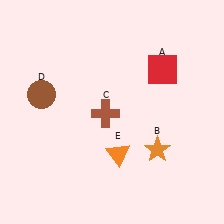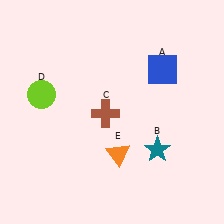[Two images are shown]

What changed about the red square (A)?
In Image 1, A is red. In Image 2, it changed to blue.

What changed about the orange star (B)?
In Image 1, B is orange. In Image 2, it changed to teal.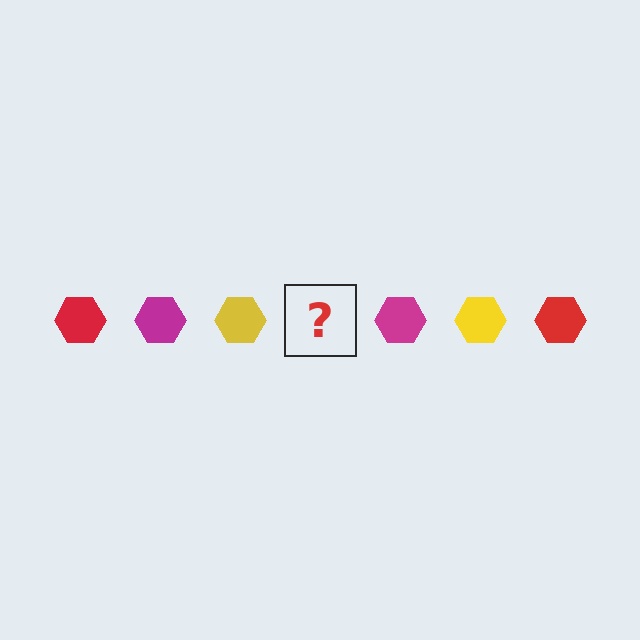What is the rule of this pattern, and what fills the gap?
The rule is that the pattern cycles through red, magenta, yellow hexagons. The gap should be filled with a red hexagon.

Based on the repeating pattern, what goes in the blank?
The blank should be a red hexagon.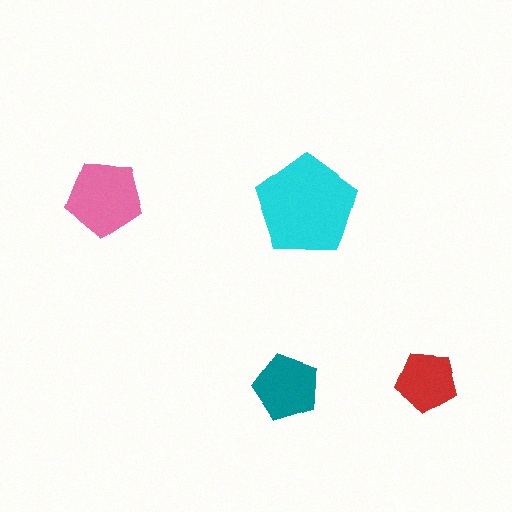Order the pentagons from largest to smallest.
the cyan one, the pink one, the teal one, the red one.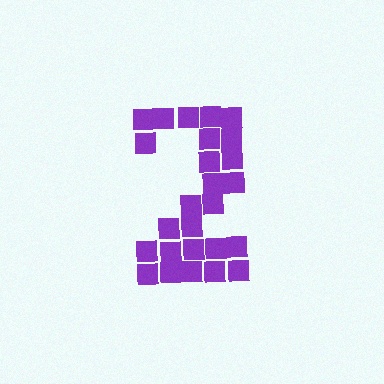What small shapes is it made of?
It is made of small squares.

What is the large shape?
The large shape is the digit 2.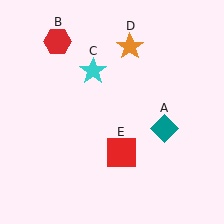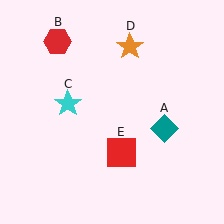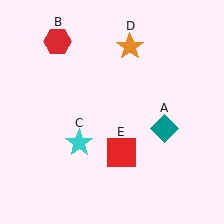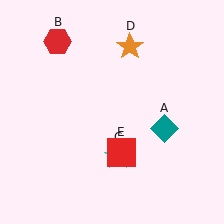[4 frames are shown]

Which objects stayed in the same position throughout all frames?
Teal diamond (object A) and red hexagon (object B) and orange star (object D) and red square (object E) remained stationary.